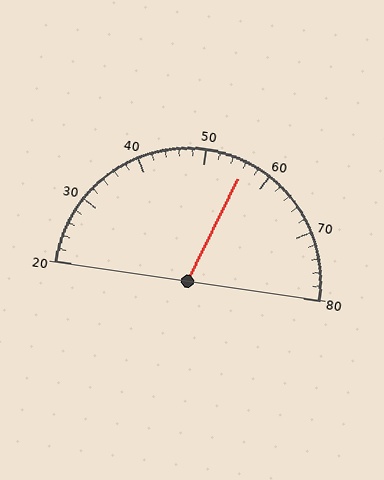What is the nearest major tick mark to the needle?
The nearest major tick mark is 60.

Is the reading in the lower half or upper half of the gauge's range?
The reading is in the upper half of the range (20 to 80).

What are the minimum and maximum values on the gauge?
The gauge ranges from 20 to 80.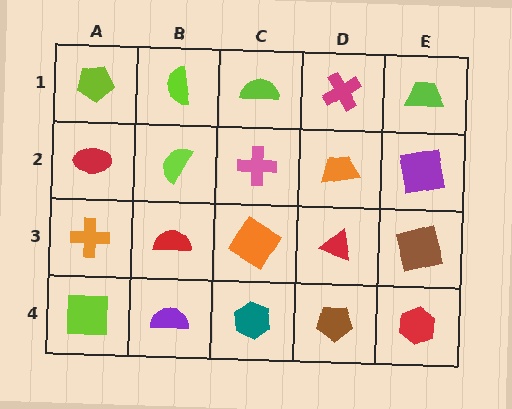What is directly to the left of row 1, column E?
A magenta cross.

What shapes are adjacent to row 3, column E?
A purple square (row 2, column E), a red hexagon (row 4, column E), a red triangle (row 3, column D).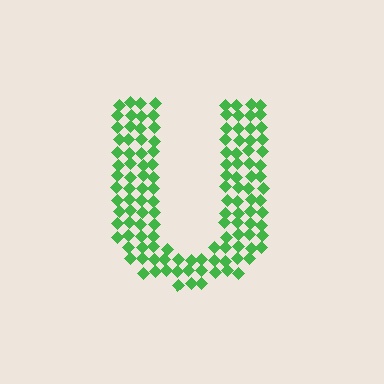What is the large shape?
The large shape is the letter U.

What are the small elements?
The small elements are diamonds.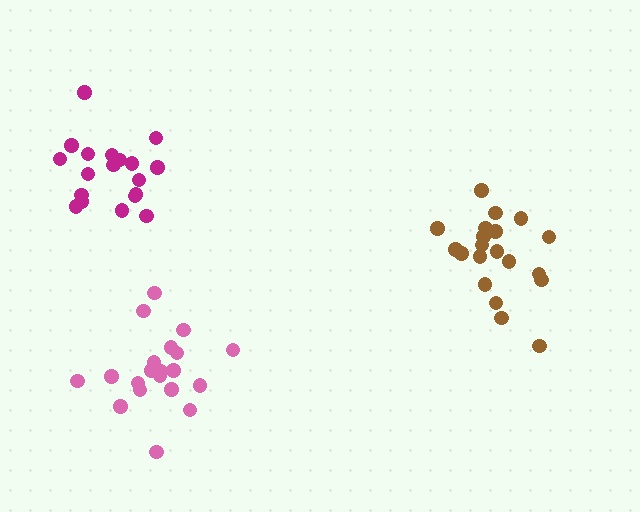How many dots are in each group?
Group 1: 20 dots, Group 2: 19 dots, Group 3: 20 dots (59 total).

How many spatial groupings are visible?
There are 3 spatial groupings.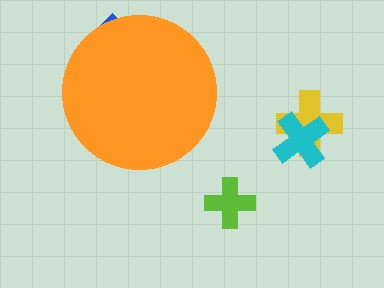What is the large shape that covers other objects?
An orange circle.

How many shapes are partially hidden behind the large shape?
1 shape is partially hidden.